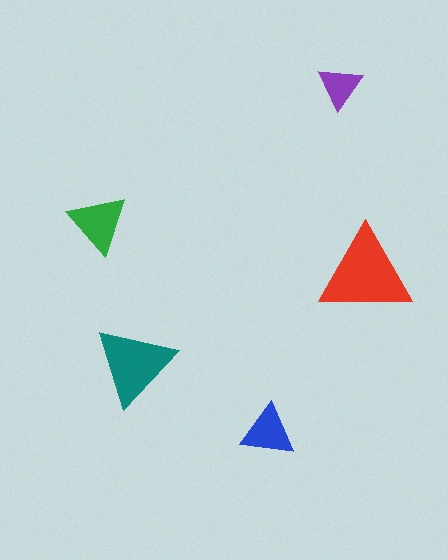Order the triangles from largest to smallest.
the red one, the teal one, the green one, the blue one, the purple one.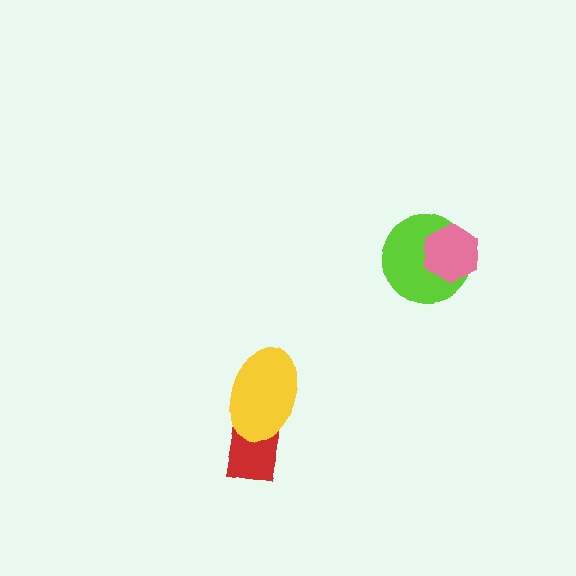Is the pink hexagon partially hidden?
No, no other shape covers it.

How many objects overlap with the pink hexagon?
1 object overlaps with the pink hexagon.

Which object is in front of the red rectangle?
The yellow ellipse is in front of the red rectangle.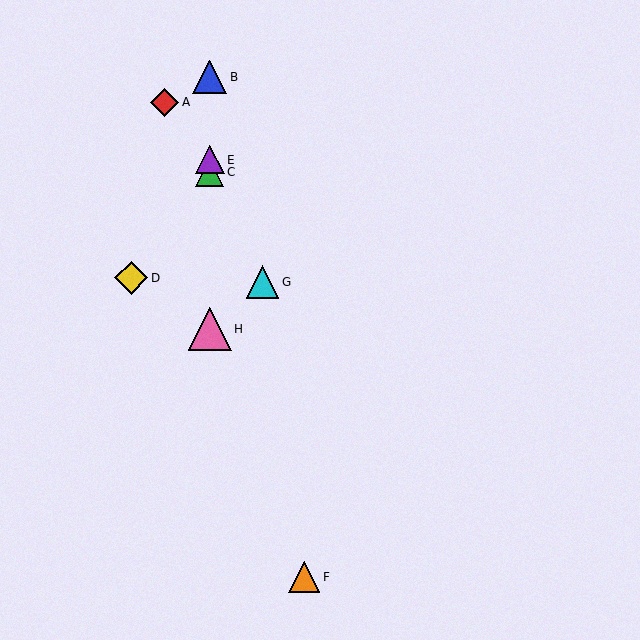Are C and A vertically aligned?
No, C is at x≈210 and A is at x≈165.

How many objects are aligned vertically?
4 objects (B, C, E, H) are aligned vertically.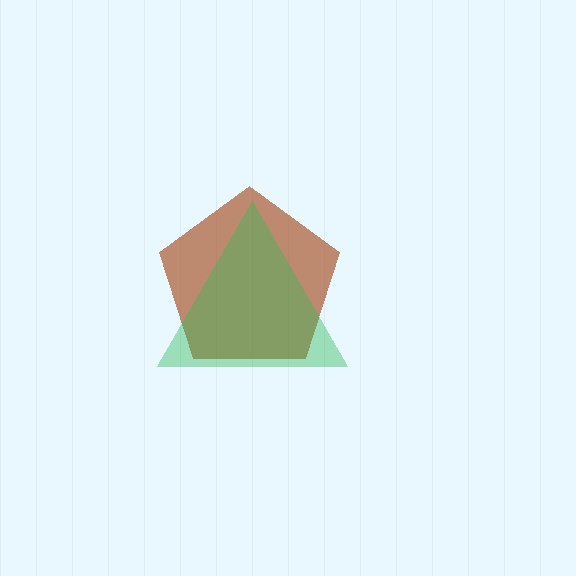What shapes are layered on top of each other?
The layered shapes are: a brown pentagon, a green triangle.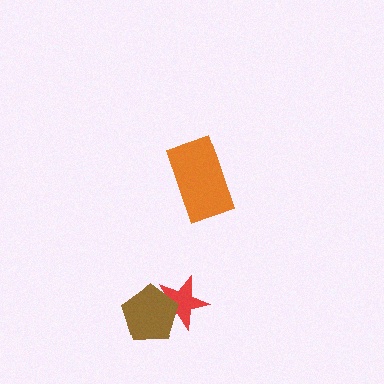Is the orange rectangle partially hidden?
No, no other shape covers it.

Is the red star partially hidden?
Yes, it is partially covered by another shape.